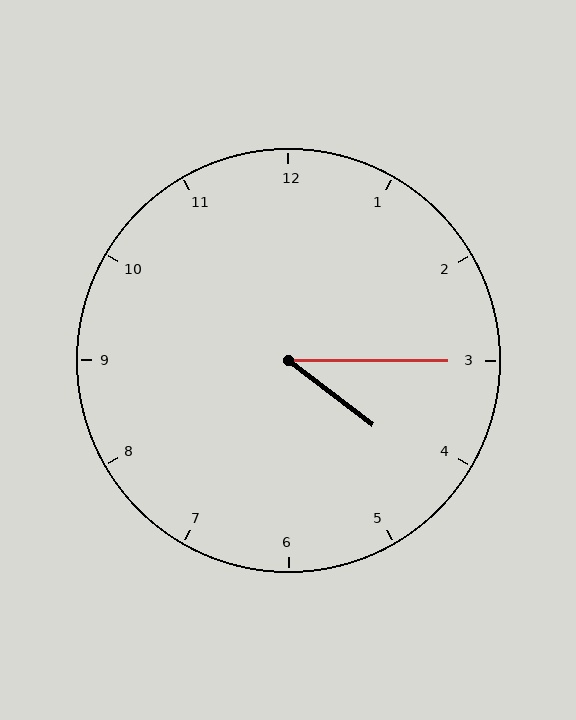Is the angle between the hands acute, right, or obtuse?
It is acute.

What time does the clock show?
4:15.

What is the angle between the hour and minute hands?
Approximately 38 degrees.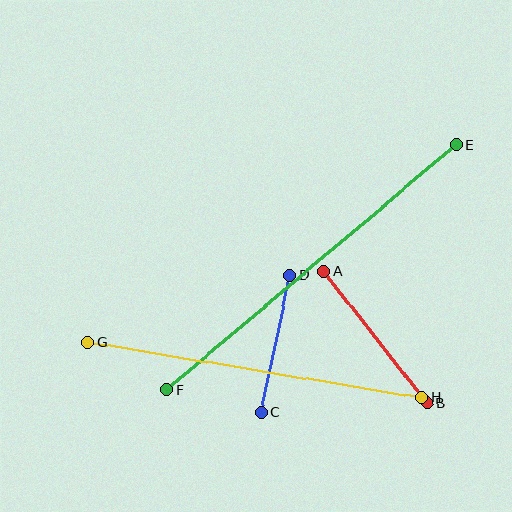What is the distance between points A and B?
The distance is approximately 167 pixels.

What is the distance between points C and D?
The distance is approximately 140 pixels.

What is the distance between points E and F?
The distance is approximately 379 pixels.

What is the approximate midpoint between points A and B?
The midpoint is at approximately (375, 337) pixels.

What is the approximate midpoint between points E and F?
The midpoint is at approximately (312, 267) pixels.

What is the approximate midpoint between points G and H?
The midpoint is at approximately (255, 370) pixels.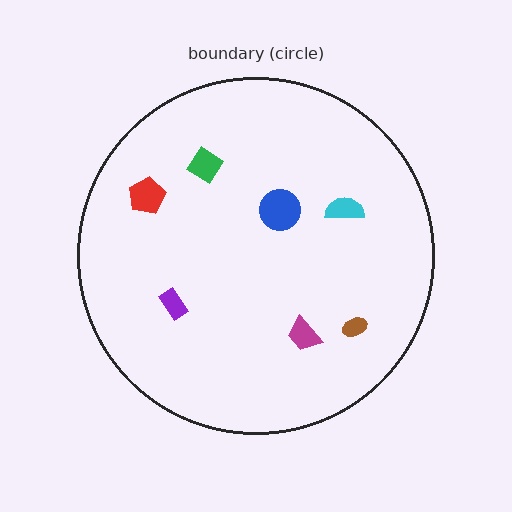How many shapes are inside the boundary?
7 inside, 0 outside.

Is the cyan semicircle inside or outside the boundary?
Inside.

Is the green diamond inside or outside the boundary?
Inside.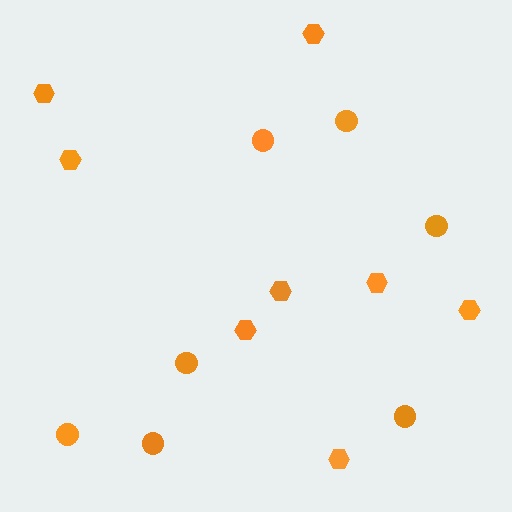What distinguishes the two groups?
There are 2 groups: one group of circles (7) and one group of hexagons (8).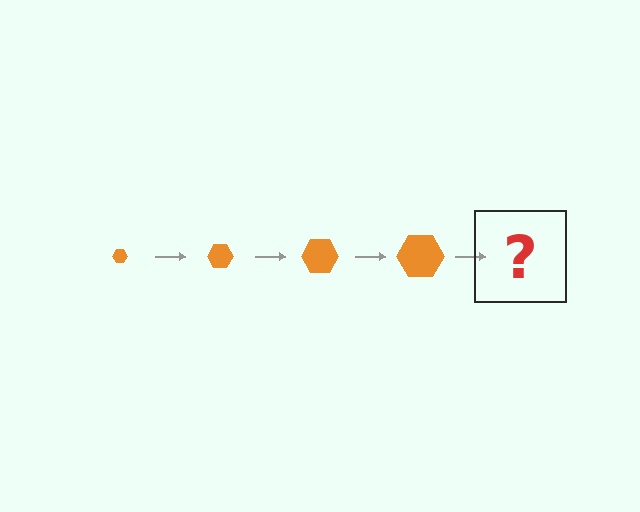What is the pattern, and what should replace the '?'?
The pattern is that the hexagon gets progressively larger each step. The '?' should be an orange hexagon, larger than the previous one.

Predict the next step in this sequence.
The next step is an orange hexagon, larger than the previous one.